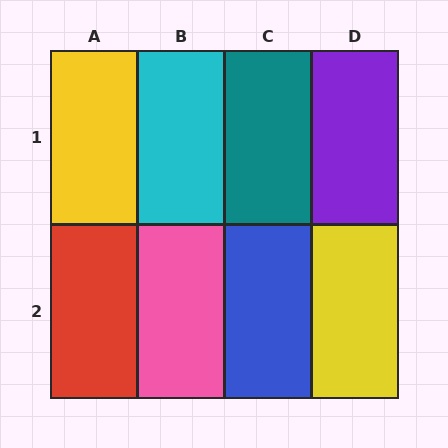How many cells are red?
1 cell is red.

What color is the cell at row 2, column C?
Blue.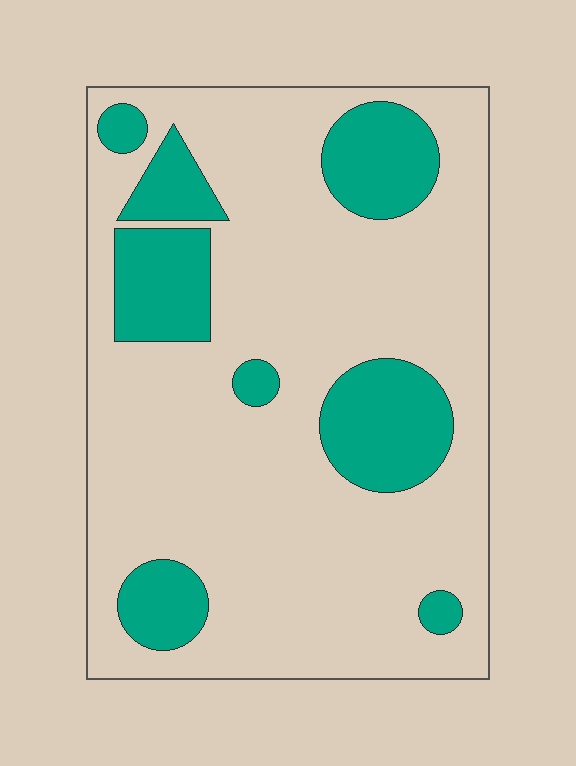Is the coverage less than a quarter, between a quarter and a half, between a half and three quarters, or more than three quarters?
Less than a quarter.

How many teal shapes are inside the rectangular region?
8.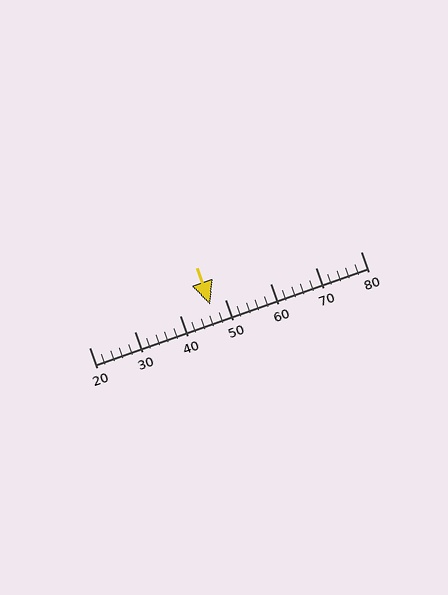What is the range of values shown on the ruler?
The ruler shows values from 20 to 80.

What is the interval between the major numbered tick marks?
The major tick marks are spaced 10 units apart.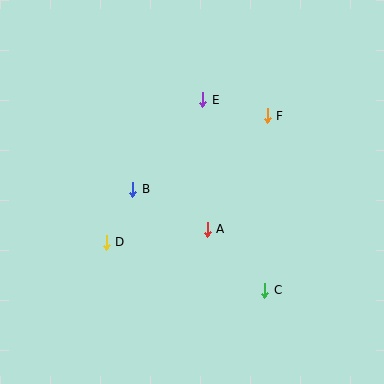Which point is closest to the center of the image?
Point A at (207, 229) is closest to the center.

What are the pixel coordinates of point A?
Point A is at (207, 229).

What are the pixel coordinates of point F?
Point F is at (267, 116).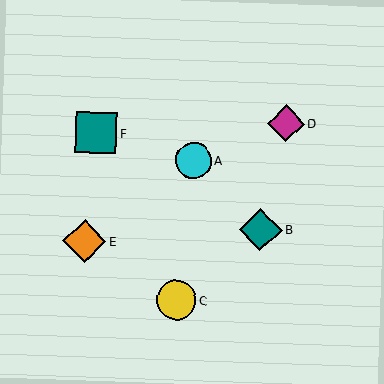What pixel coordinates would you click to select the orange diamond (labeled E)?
Click at (84, 241) to select the orange diamond E.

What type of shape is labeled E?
Shape E is an orange diamond.